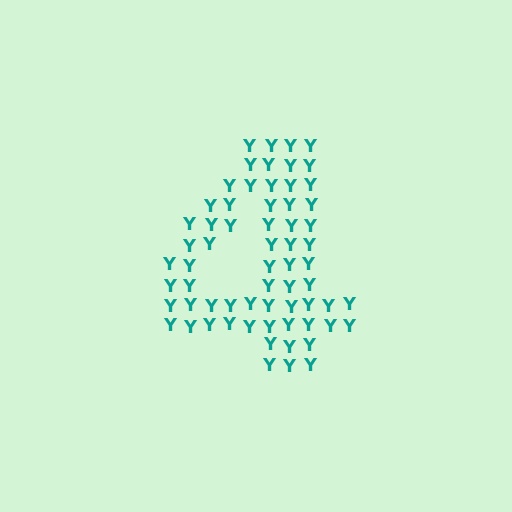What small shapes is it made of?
It is made of small letter Y's.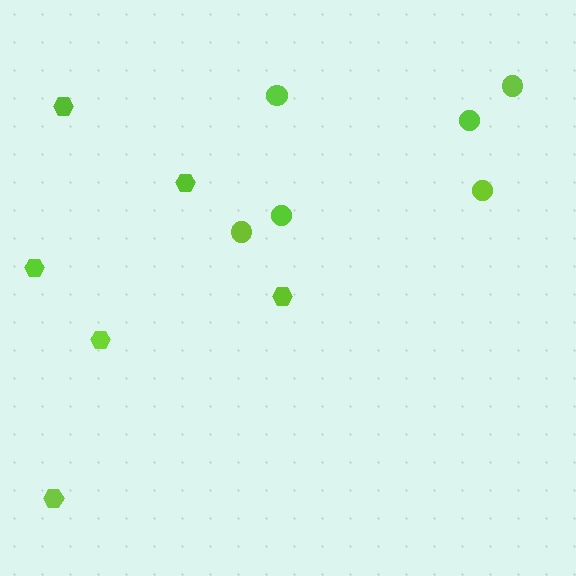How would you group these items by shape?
There are 2 groups: one group of hexagons (6) and one group of circles (6).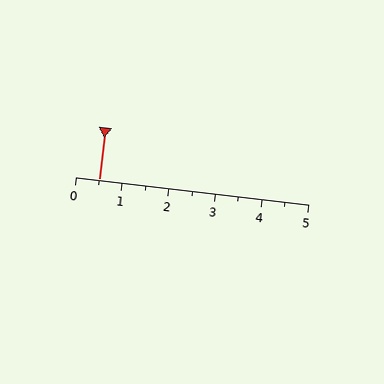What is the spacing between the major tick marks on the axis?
The major ticks are spaced 1 apart.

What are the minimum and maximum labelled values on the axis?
The axis runs from 0 to 5.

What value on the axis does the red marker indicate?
The marker indicates approximately 0.5.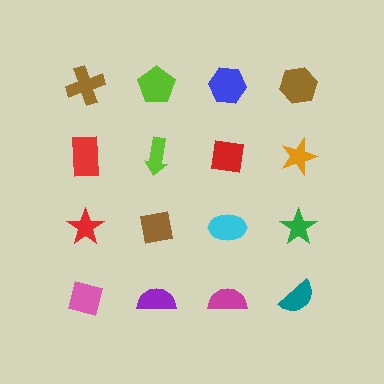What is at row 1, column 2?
A lime pentagon.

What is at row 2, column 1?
A red rectangle.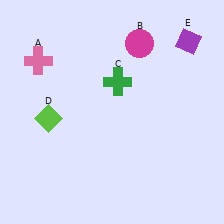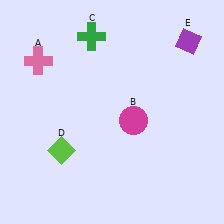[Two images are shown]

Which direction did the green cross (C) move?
The green cross (C) moved up.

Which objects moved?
The objects that moved are: the magenta circle (B), the green cross (C), the lime diamond (D).